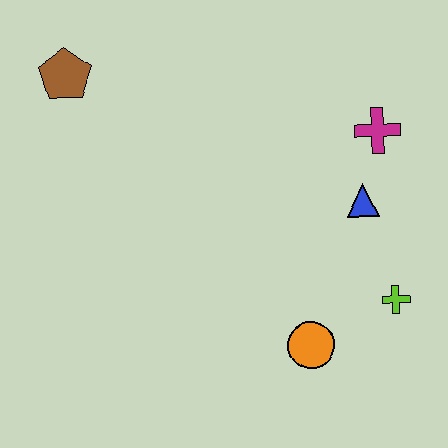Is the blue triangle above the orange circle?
Yes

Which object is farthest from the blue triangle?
The brown pentagon is farthest from the blue triangle.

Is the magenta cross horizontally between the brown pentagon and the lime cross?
Yes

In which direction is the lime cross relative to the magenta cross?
The lime cross is below the magenta cross.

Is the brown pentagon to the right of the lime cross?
No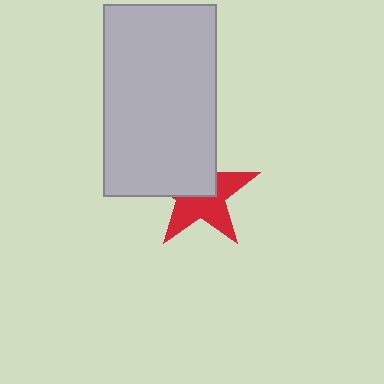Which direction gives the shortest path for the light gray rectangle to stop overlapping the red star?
Moving toward the upper-left gives the shortest separation.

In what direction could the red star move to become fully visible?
The red star could move toward the lower-right. That would shift it out from behind the light gray rectangle entirely.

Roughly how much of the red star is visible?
About half of it is visible (roughly 53%).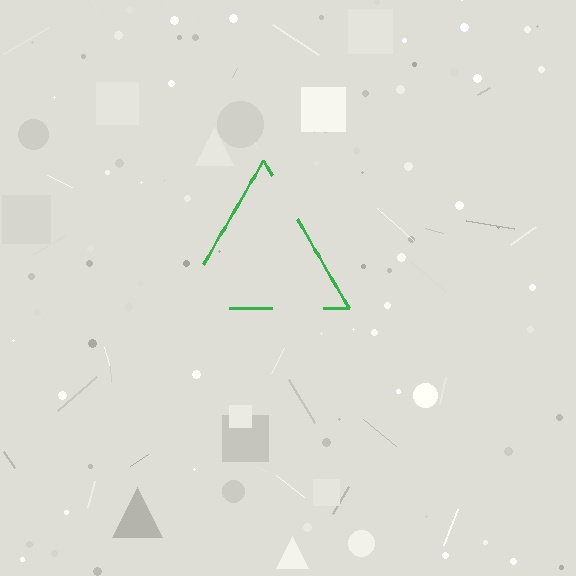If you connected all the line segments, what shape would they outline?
They would outline a triangle.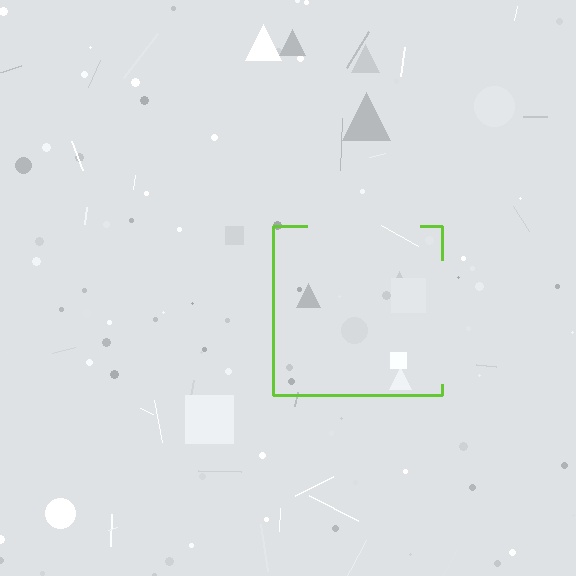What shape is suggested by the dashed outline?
The dashed outline suggests a square.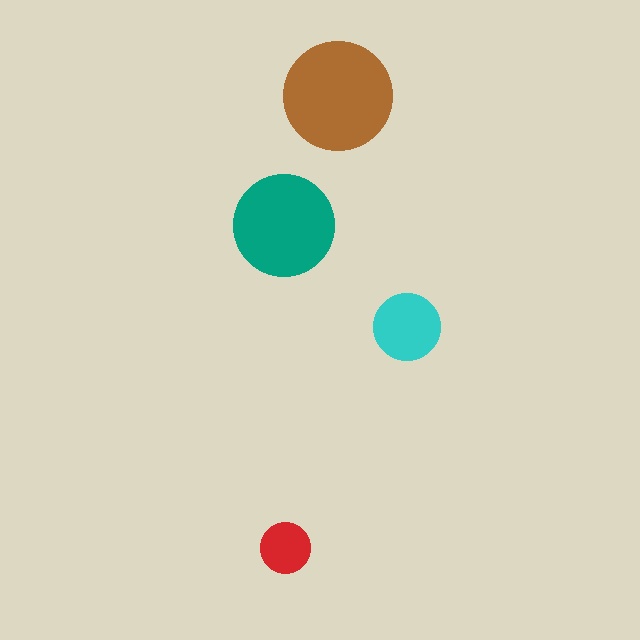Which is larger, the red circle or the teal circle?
The teal one.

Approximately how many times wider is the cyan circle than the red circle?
About 1.5 times wider.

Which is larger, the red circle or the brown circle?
The brown one.